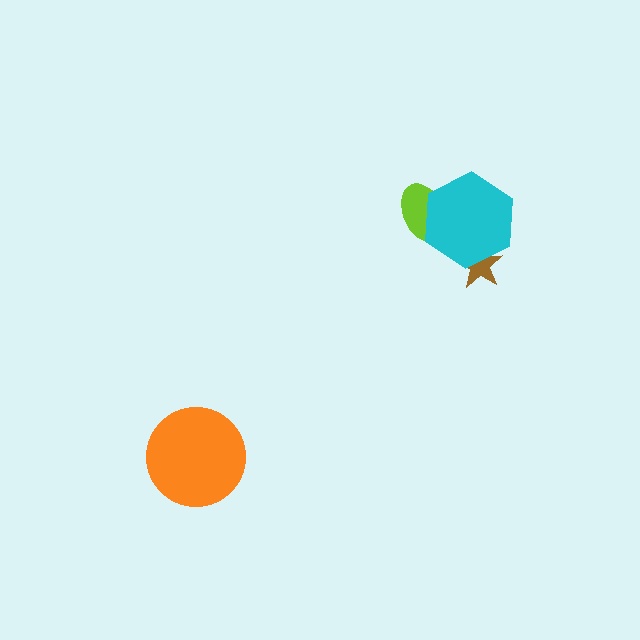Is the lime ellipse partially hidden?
Yes, it is partially covered by another shape.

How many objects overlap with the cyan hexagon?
2 objects overlap with the cyan hexagon.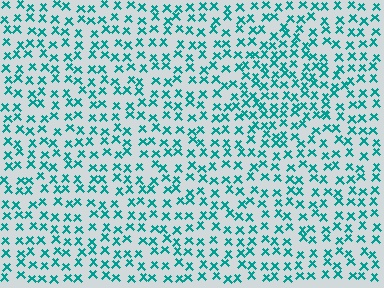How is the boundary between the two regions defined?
The boundary is defined by a change in element density (approximately 1.5x ratio). All elements are the same color, size, and shape.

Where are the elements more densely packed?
The elements are more densely packed inside the diamond boundary.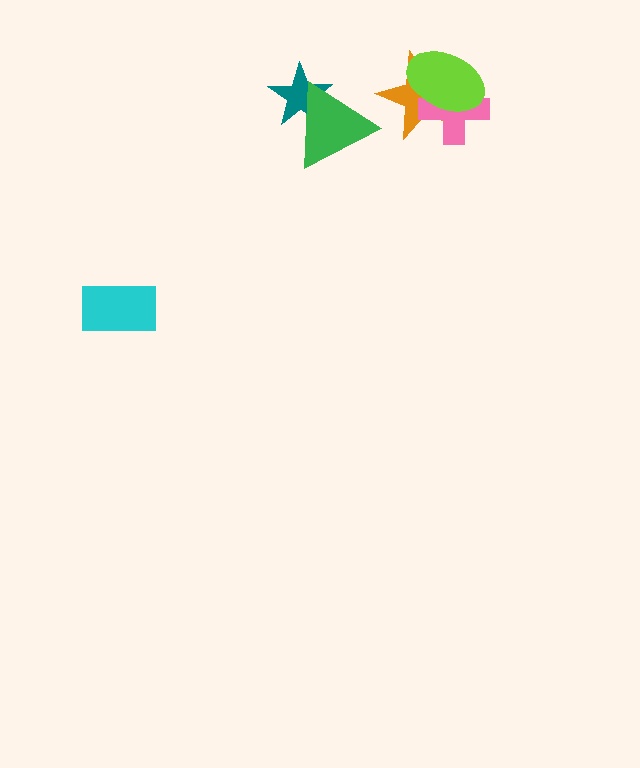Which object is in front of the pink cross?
The lime ellipse is in front of the pink cross.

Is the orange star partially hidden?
Yes, it is partially covered by another shape.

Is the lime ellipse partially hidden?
No, no other shape covers it.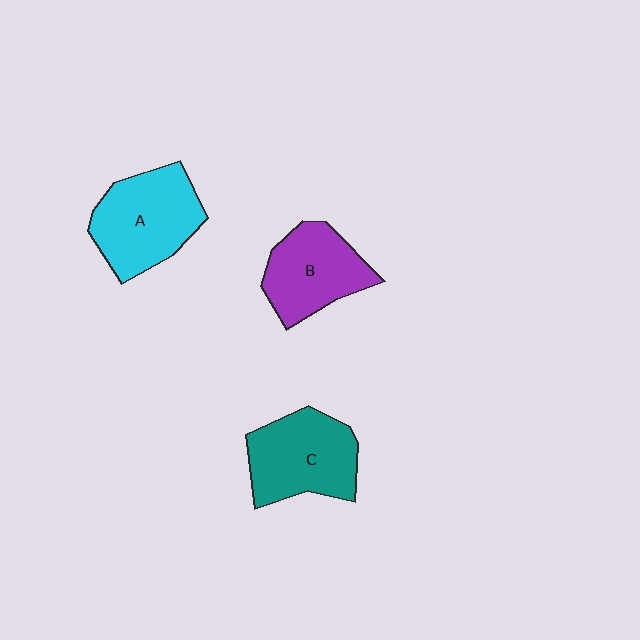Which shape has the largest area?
Shape A (cyan).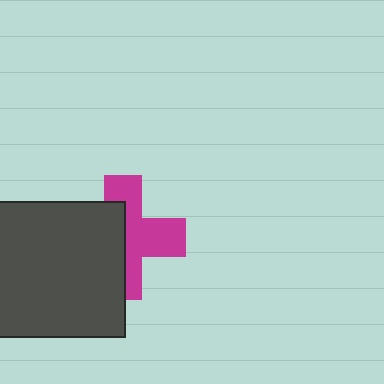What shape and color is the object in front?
The object in front is a dark gray square.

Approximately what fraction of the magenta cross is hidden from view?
Roughly 47% of the magenta cross is hidden behind the dark gray square.